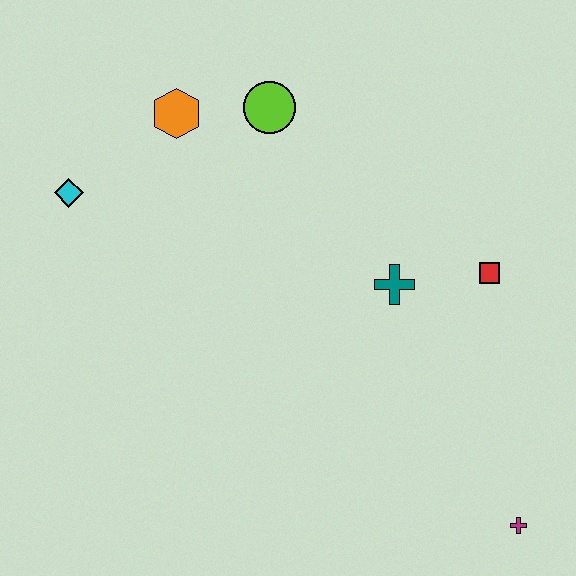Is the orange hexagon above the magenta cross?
Yes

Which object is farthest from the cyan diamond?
The magenta cross is farthest from the cyan diamond.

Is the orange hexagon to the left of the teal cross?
Yes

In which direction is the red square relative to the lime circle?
The red square is to the right of the lime circle.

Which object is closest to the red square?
The teal cross is closest to the red square.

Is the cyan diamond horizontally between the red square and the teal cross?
No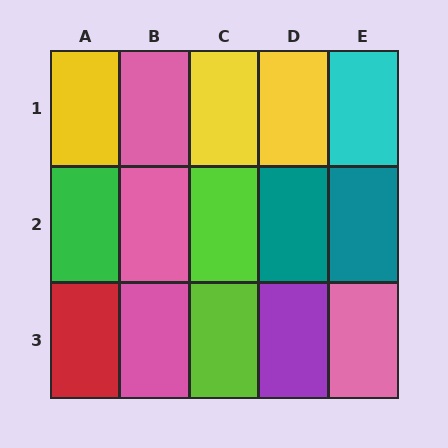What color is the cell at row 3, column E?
Pink.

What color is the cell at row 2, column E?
Teal.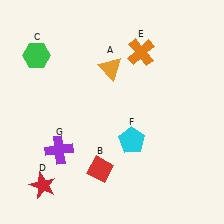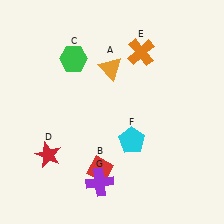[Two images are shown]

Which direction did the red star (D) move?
The red star (D) moved up.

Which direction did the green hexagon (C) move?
The green hexagon (C) moved right.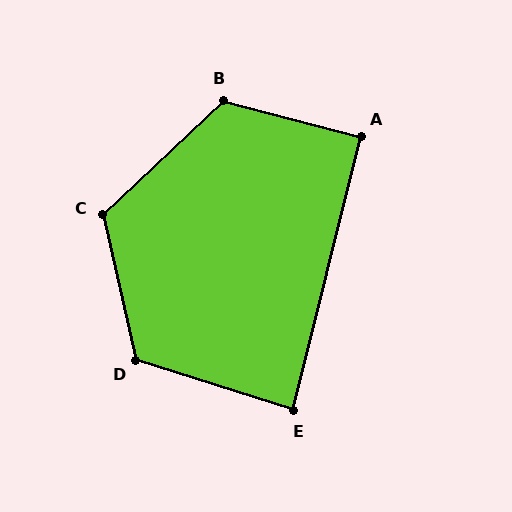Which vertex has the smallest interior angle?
E, at approximately 86 degrees.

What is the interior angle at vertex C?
Approximately 121 degrees (obtuse).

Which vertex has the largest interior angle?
B, at approximately 122 degrees.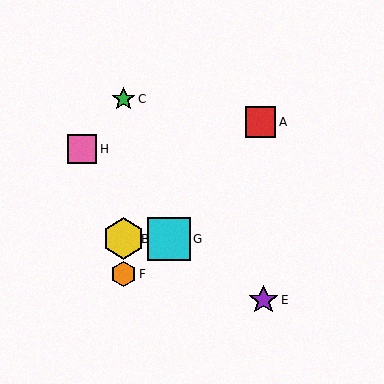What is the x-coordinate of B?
Object B is at x≈124.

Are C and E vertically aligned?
No, C is at x≈124 and E is at x≈263.